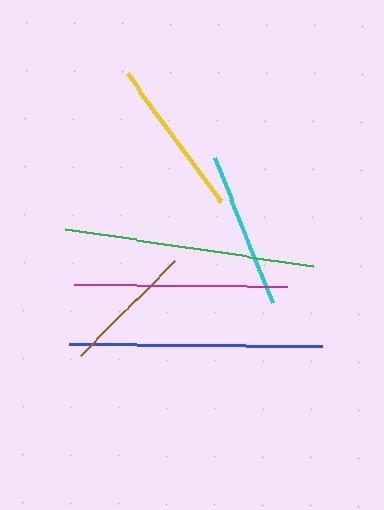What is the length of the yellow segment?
The yellow segment is approximately 160 pixels long.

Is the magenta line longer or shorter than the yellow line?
The magenta line is longer than the yellow line.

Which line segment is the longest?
The blue line is the longest at approximately 253 pixels.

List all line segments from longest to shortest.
From longest to shortest: blue, green, magenta, yellow, cyan, brown.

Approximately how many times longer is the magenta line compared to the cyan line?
The magenta line is approximately 1.4 times the length of the cyan line.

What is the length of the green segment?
The green segment is approximately 251 pixels long.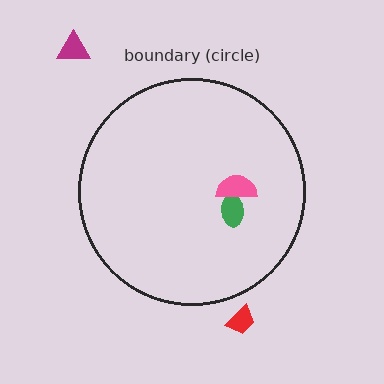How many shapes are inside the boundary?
2 inside, 2 outside.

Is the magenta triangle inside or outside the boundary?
Outside.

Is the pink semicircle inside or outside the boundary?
Inside.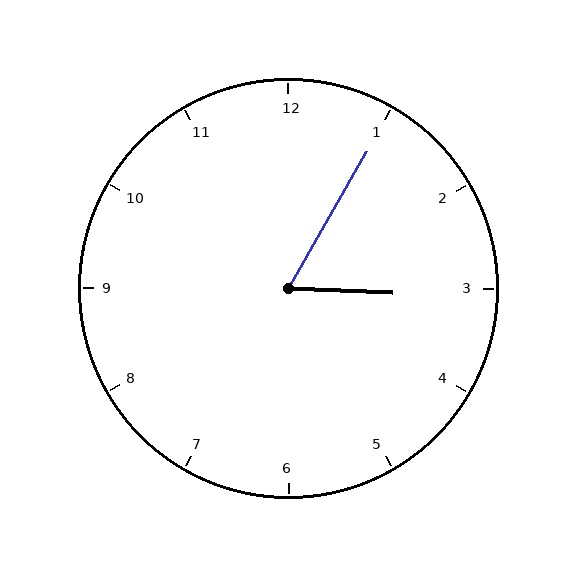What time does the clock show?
3:05.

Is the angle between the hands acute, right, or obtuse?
It is acute.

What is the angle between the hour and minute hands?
Approximately 62 degrees.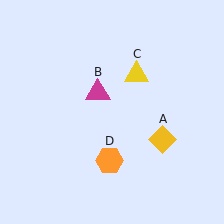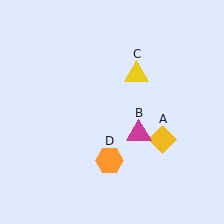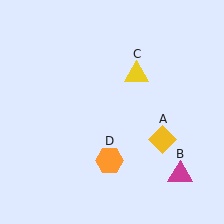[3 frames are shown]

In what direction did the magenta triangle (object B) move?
The magenta triangle (object B) moved down and to the right.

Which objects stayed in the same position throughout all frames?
Yellow diamond (object A) and yellow triangle (object C) and orange hexagon (object D) remained stationary.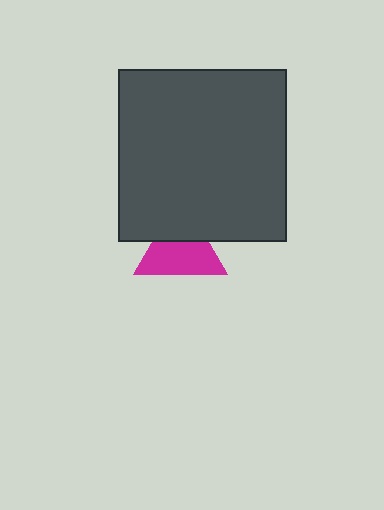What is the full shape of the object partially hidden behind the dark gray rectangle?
The partially hidden object is a magenta triangle.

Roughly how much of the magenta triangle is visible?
Most of it is visible (roughly 65%).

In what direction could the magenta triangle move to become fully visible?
The magenta triangle could move down. That would shift it out from behind the dark gray rectangle entirely.